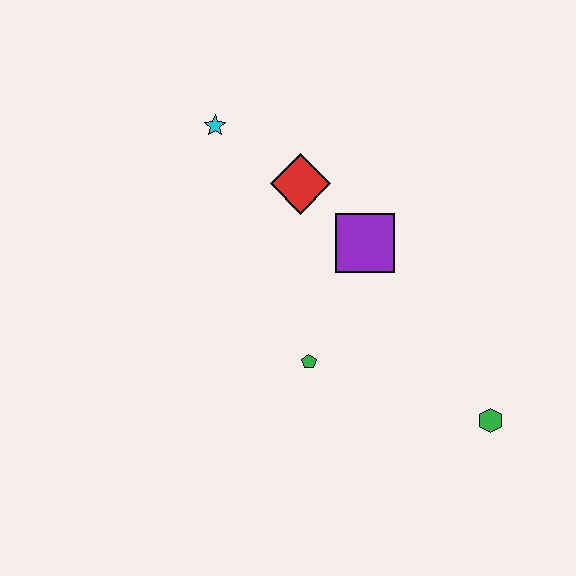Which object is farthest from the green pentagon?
The cyan star is farthest from the green pentagon.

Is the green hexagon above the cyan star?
No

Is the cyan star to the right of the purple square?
No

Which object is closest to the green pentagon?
The purple square is closest to the green pentagon.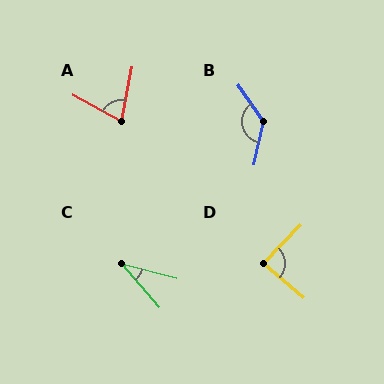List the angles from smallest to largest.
C (35°), A (72°), D (86°), B (132°).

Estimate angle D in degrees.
Approximately 86 degrees.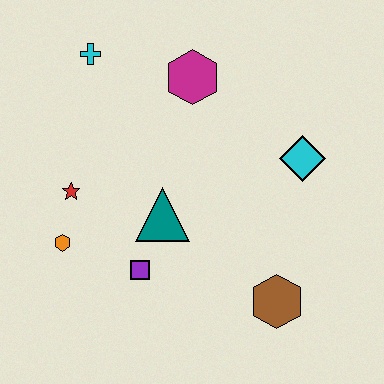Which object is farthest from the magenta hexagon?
The brown hexagon is farthest from the magenta hexagon.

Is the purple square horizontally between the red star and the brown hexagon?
Yes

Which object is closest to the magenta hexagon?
The cyan cross is closest to the magenta hexagon.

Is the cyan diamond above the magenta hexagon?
No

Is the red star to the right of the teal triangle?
No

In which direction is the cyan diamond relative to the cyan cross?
The cyan diamond is to the right of the cyan cross.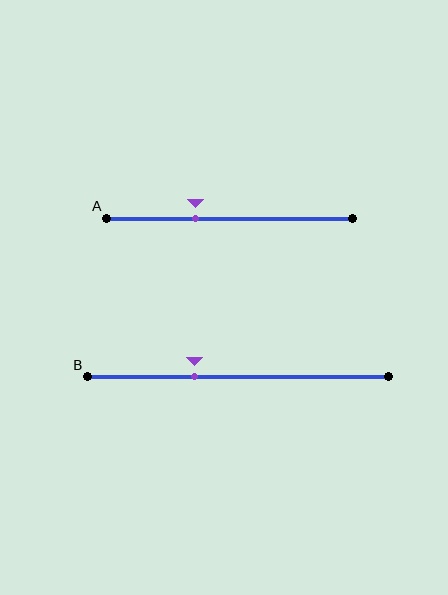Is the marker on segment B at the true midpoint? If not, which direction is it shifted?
No, the marker on segment B is shifted to the left by about 14% of the segment length.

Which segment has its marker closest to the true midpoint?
Segment A has its marker closest to the true midpoint.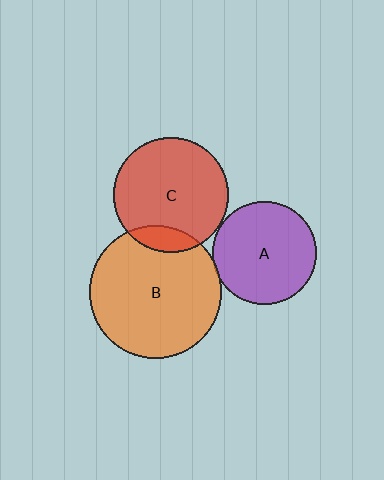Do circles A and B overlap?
Yes.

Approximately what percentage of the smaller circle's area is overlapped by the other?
Approximately 5%.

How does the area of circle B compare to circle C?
Approximately 1.3 times.